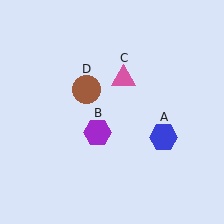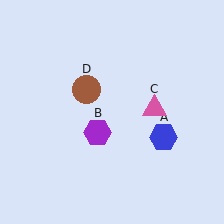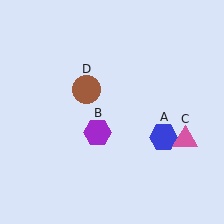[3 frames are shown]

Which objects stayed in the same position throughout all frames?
Blue hexagon (object A) and purple hexagon (object B) and brown circle (object D) remained stationary.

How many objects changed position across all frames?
1 object changed position: pink triangle (object C).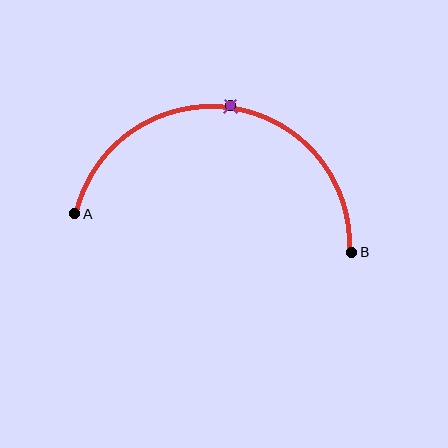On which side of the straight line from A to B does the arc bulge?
The arc bulges above the straight line connecting A and B.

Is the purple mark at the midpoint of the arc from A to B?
Yes. The purple mark lies on the arc at equal arc-length from both A and B — it is the arc midpoint.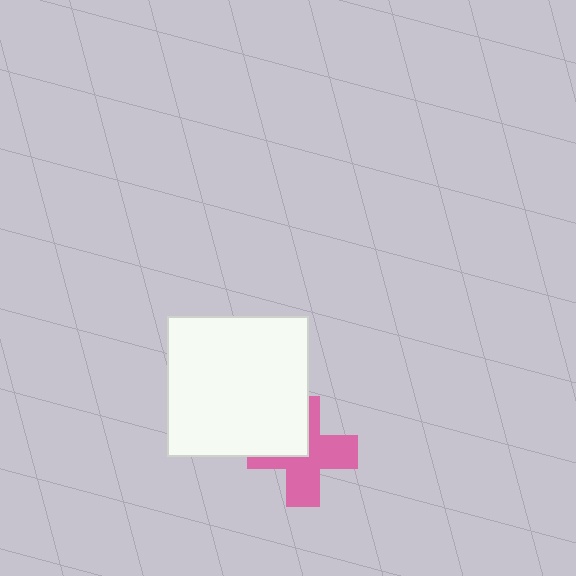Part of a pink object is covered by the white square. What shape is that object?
It is a cross.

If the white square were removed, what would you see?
You would see the complete pink cross.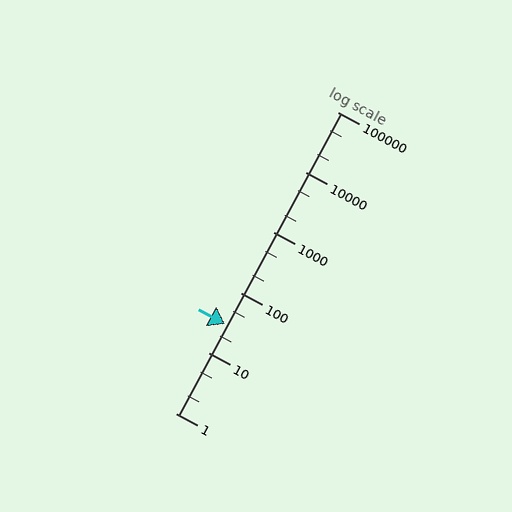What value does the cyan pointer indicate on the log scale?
The pointer indicates approximately 30.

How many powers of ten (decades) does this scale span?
The scale spans 5 decades, from 1 to 100000.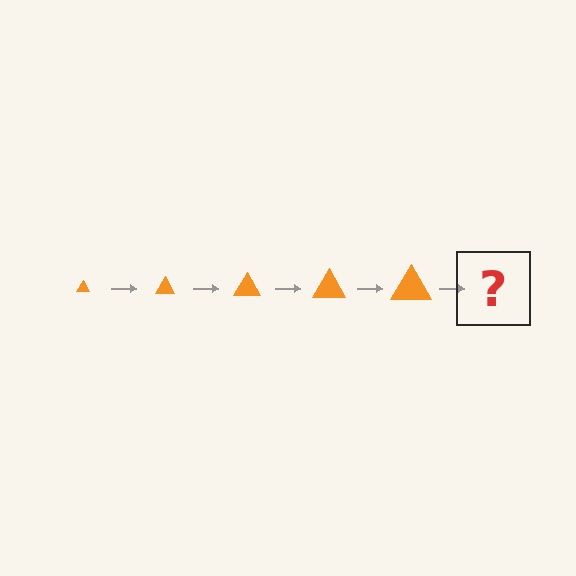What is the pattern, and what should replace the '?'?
The pattern is that the triangle gets progressively larger each step. The '?' should be an orange triangle, larger than the previous one.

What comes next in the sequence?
The next element should be an orange triangle, larger than the previous one.